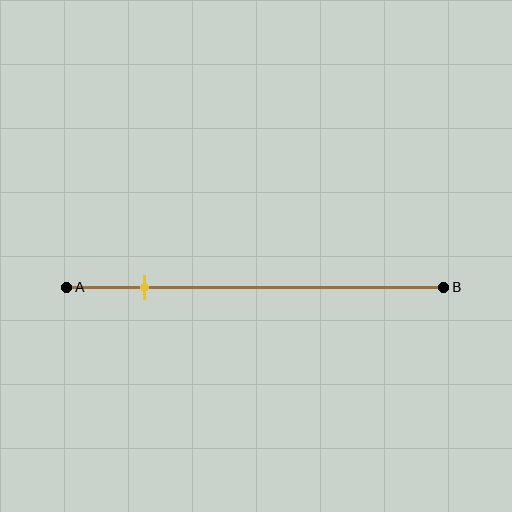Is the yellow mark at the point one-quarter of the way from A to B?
No, the mark is at about 20% from A, not at the 25% one-quarter point.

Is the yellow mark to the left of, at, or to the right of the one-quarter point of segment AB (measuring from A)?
The yellow mark is to the left of the one-quarter point of segment AB.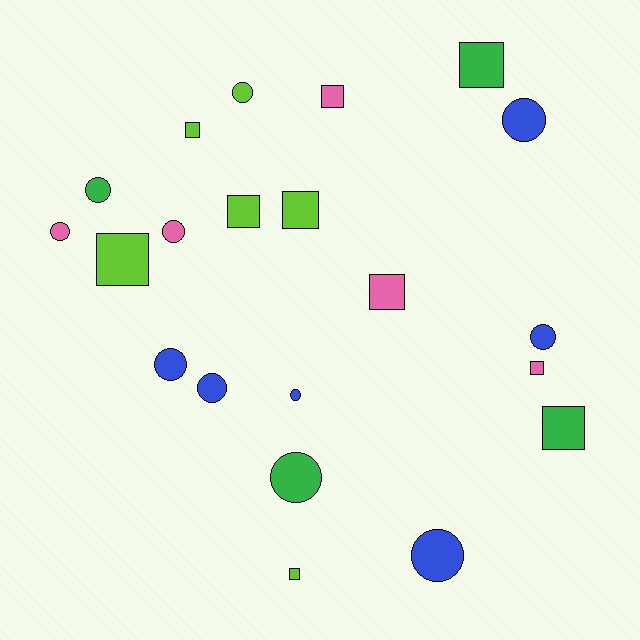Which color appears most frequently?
Lime, with 6 objects.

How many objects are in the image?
There are 21 objects.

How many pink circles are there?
There are 2 pink circles.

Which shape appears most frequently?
Circle, with 11 objects.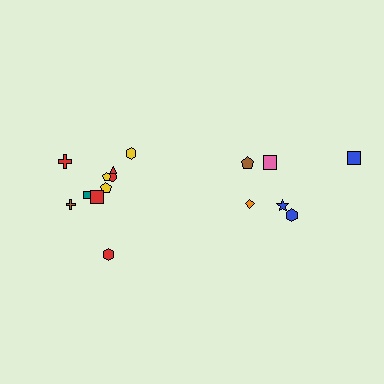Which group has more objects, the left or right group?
The left group.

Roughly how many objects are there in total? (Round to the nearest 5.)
Roughly 15 objects in total.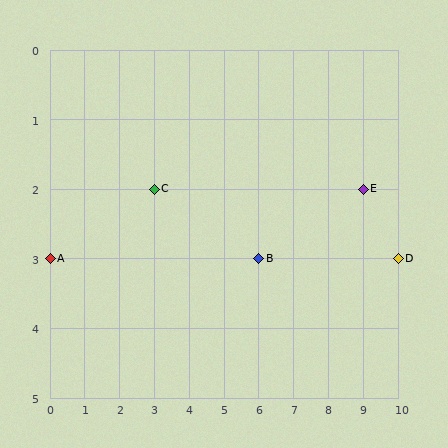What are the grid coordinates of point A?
Point A is at grid coordinates (0, 3).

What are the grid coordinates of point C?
Point C is at grid coordinates (3, 2).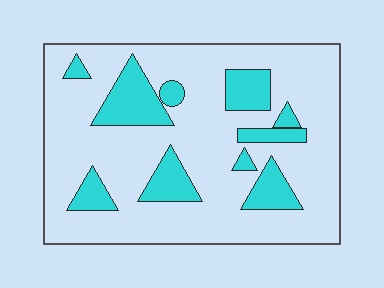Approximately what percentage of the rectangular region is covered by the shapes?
Approximately 20%.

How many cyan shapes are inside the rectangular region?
10.